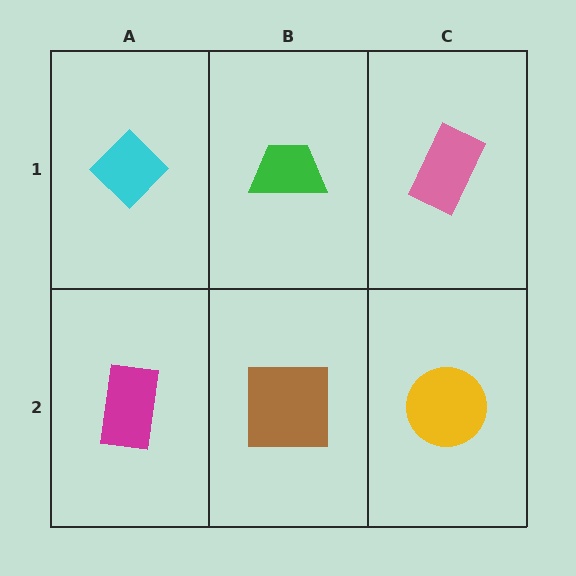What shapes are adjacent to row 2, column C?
A pink rectangle (row 1, column C), a brown square (row 2, column B).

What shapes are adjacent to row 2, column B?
A green trapezoid (row 1, column B), a magenta rectangle (row 2, column A), a yellow circle (row 2, column C).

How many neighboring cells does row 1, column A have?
2.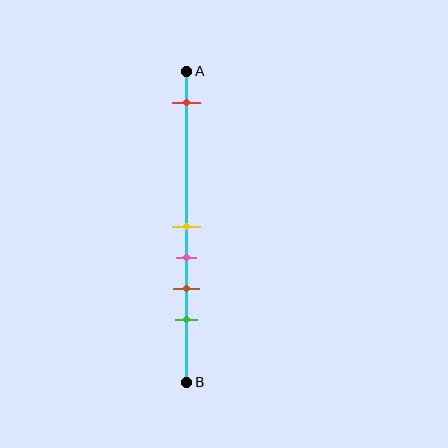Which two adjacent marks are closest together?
The yellow and pink marks are the closest adjacent pair.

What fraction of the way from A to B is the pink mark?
The pink mark is approximately 60% (0.6) of the way from A to B.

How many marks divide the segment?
There are 5 marks dividing the segment.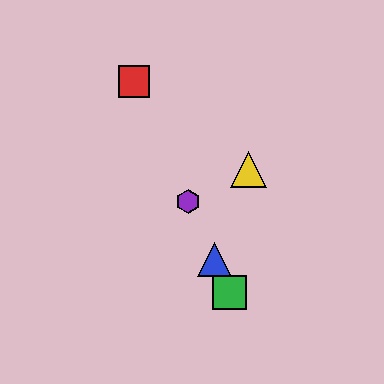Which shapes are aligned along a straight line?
The red square, the blue triangle, the green square, the purple hexagon are aligned along a straight line.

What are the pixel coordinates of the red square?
The red square is at (134, 81).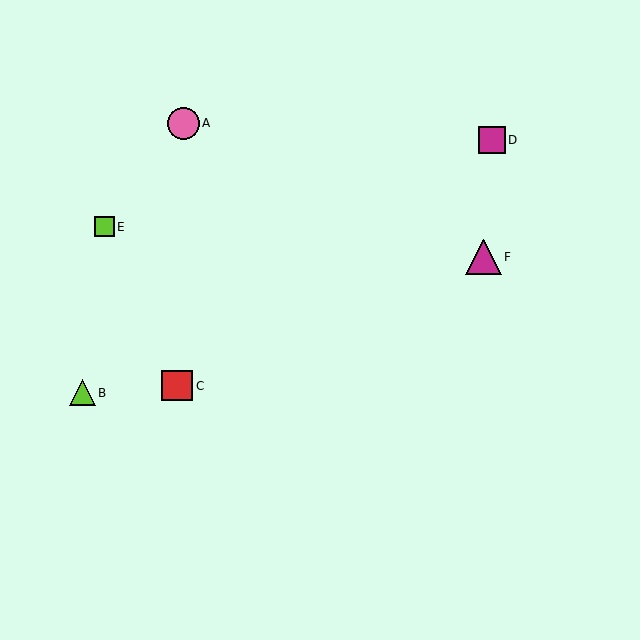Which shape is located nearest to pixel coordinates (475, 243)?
The magenta triangle (labeled F) at (484, 257) is nearest to that location.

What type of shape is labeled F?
Shape F is a magenta triangle.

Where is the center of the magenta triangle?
The center of the magenta triangle is at (484, 257).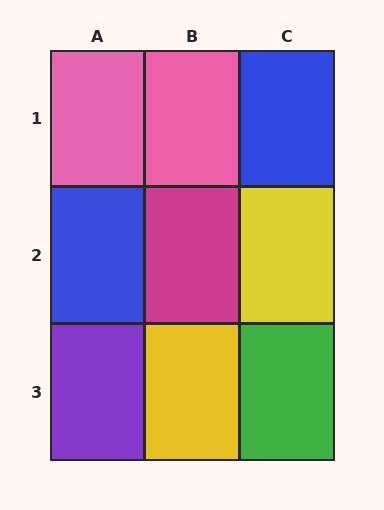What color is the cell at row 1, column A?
Pink.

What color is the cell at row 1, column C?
Blue.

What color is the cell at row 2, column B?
Magenta.